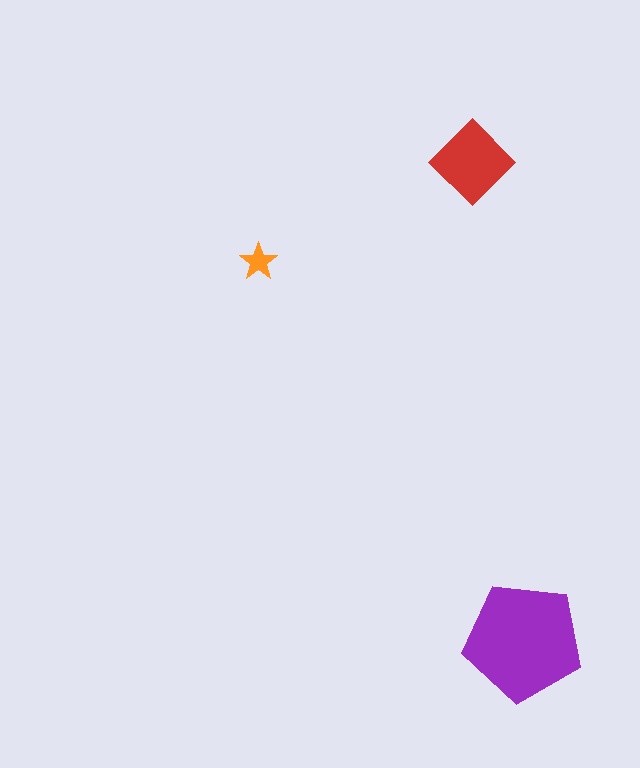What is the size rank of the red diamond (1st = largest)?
2nd.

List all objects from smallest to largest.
The orange star, the red diamond, the purple pentagon.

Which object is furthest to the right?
The purple pentagon is rightmost.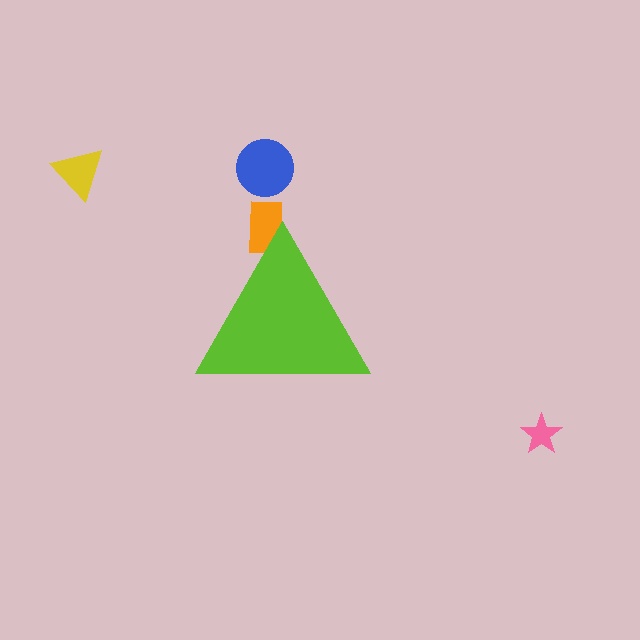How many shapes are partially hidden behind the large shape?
1 shape is partially hidden.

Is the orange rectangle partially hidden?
Yes, the orange rectangle is partially hidden behind the lime triangle.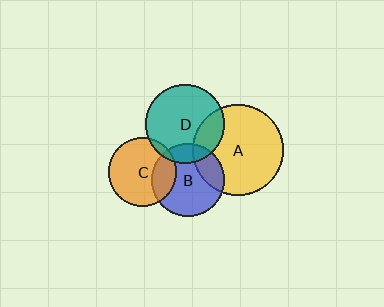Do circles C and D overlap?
Yes.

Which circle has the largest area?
Circle A (yellow).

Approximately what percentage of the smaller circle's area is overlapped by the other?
Approximately 5%.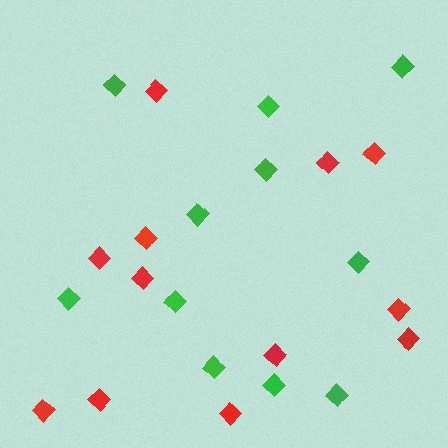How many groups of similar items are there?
There are 2 groups: one group of green diamonds (11) and one group of red diamonds (12).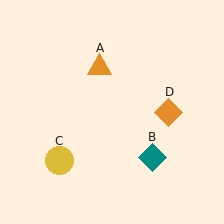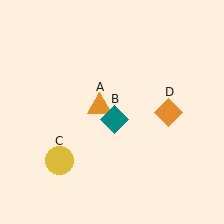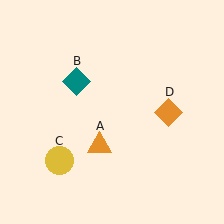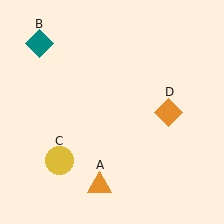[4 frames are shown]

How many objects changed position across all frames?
2 objects changed position: orange triangle (object A), teal diamond (object B).